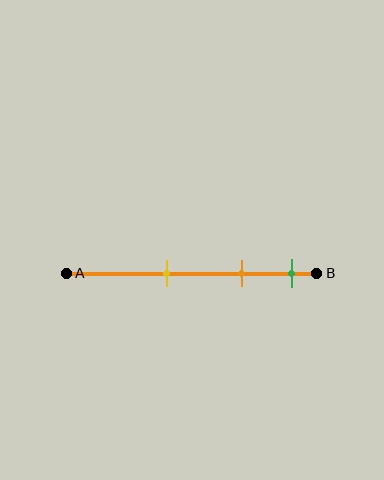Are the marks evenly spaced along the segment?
Yes, the marks are approximately evenly spaced.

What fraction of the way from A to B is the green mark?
The green mark is approximately 90% (0.9) of the way from A to B.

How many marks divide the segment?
There are 3 marks dividing the segment.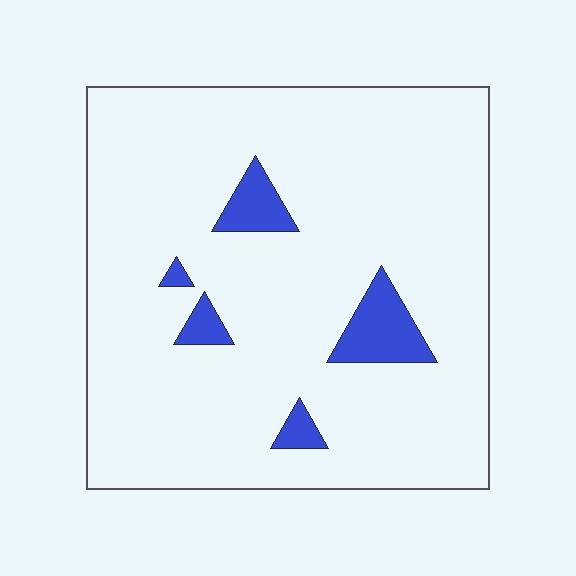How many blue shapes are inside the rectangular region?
5.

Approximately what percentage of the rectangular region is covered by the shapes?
Approximately 10%.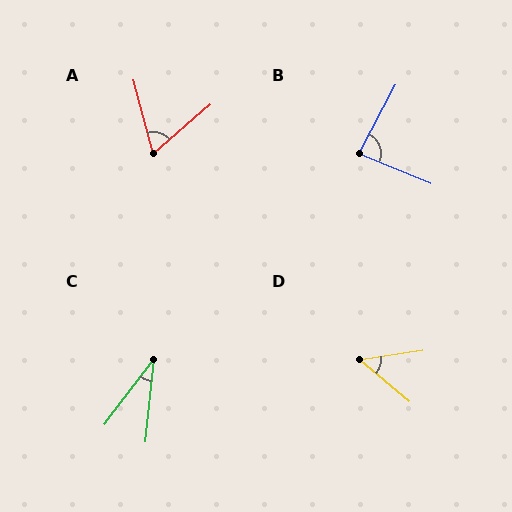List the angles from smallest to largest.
C (31°), D (49°), A (64°), B (84°).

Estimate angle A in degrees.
Approximately 64 degrees.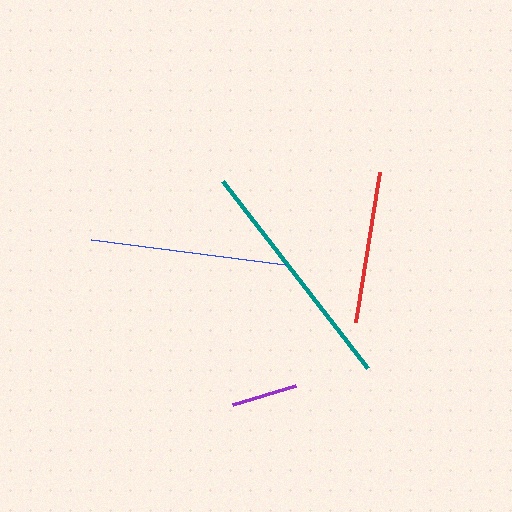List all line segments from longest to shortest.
From longest to shortest: teal, blue, red, purple.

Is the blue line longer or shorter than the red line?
The blue line is longer than the red line.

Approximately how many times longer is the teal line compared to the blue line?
The teal line is approximately 1.2 times the length of the blue line.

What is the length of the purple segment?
The purple segment is approximately 65 pixels long.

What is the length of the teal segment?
The teal segment is approximately 236 pixels long.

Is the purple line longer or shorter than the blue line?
The blue line is longer than the purple line.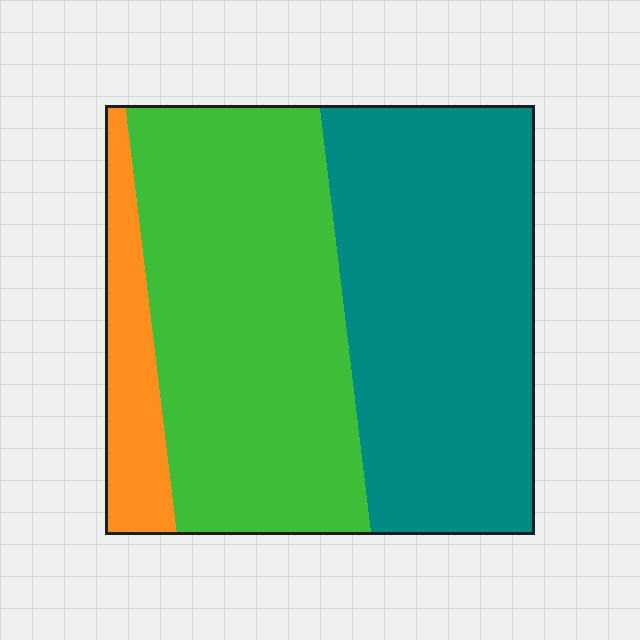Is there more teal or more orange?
Teal.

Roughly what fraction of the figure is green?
Green covers about 45% of the figure.